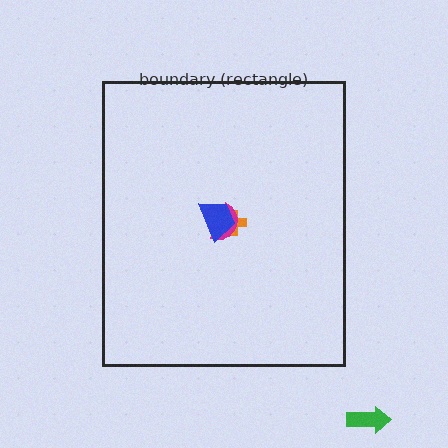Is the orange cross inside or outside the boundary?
Inside.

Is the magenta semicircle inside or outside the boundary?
Inside.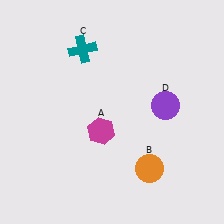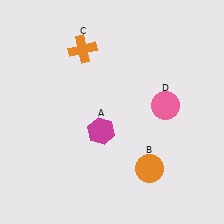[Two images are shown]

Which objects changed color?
C changed from teal to orange. D changed from purple to pink.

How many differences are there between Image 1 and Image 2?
There are 2 differences between the two images.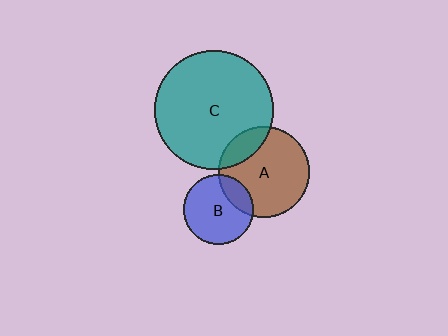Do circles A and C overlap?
Yes.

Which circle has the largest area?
Circle C (teal).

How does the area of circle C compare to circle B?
Approximately 2.9 times.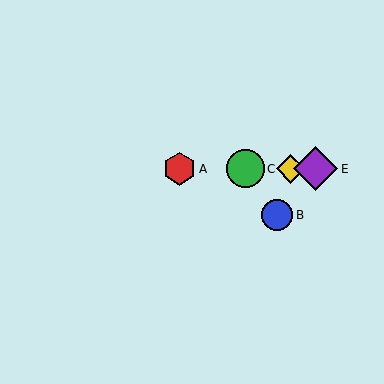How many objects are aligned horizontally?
4 objects (A, C, D, E) are aligned horizontally.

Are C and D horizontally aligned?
Yes, both are at y≈169.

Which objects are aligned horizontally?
Objects A, C, D, E are aligned horizontally.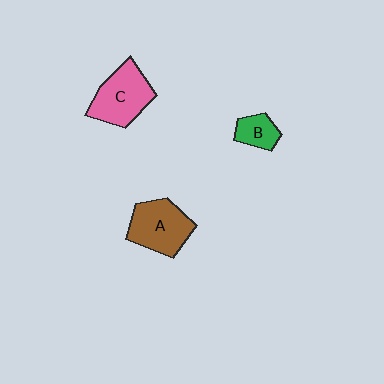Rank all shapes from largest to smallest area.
From largest to smallest: C (pink), A (brown), B (green).